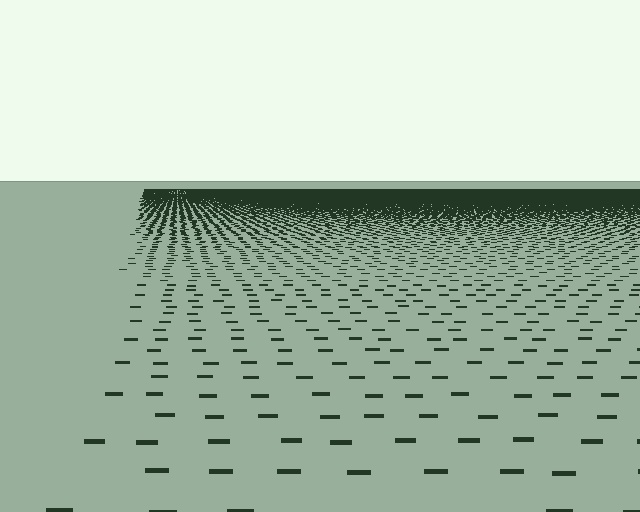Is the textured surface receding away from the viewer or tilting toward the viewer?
The surface is receding away from the viewer. Texture elements get smaller and denser toward the top.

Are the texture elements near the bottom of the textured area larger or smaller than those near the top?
Larger. Near the bottom, elements are closer to the viewer and appear at a bigger on-screen size.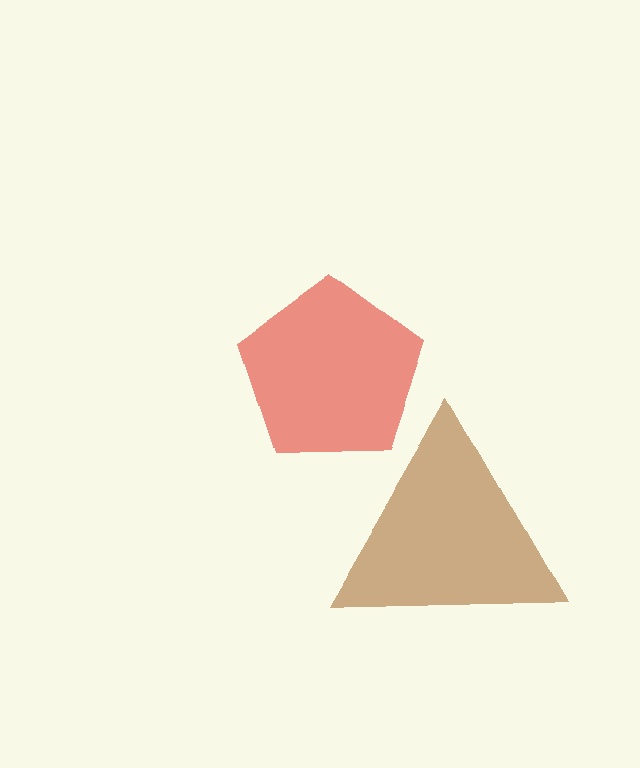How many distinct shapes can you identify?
There are 2 distinct shapes: a brown triangle, a red pentagon.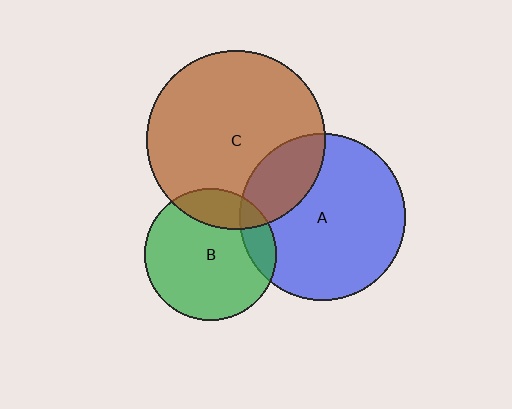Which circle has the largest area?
Circle C (brown).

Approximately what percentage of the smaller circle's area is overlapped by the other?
Approximately 15%.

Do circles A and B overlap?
Yes.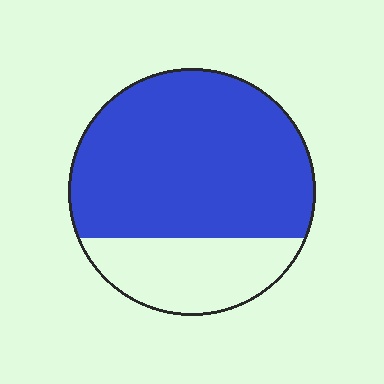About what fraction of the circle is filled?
About three quarters (3/4).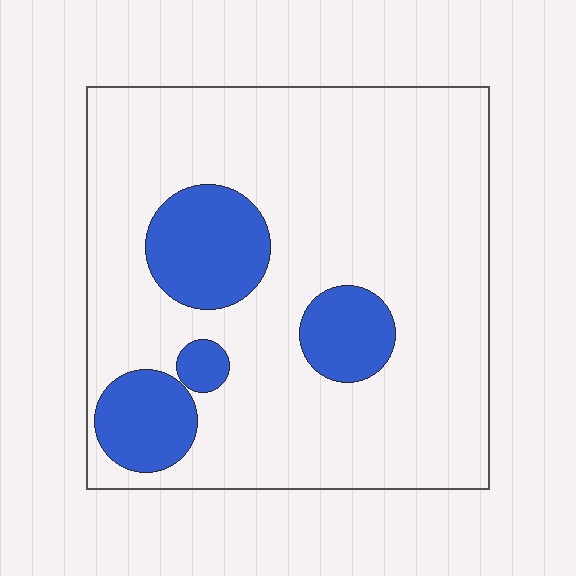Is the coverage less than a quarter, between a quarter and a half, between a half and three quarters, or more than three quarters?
Less than a quarter.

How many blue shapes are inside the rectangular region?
4.